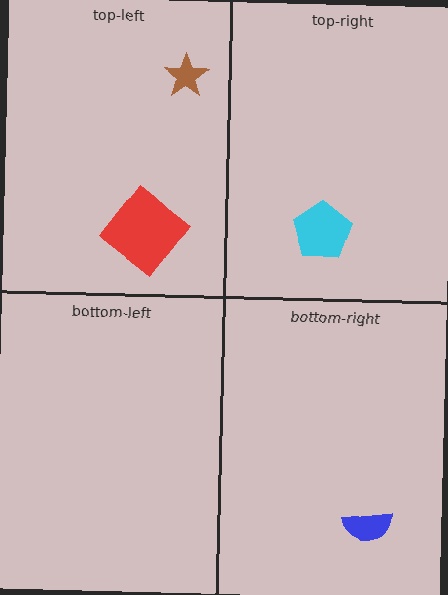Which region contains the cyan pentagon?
The top-right region.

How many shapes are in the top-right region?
1.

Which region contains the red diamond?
The top-left region.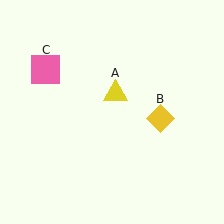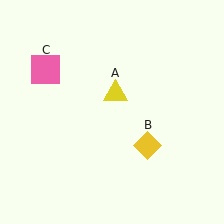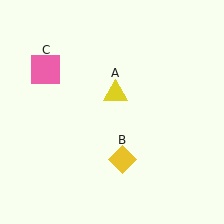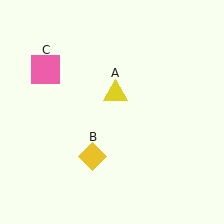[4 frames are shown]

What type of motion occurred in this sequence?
The yellow diamond (object B) rotated clockwise around the center of the scene.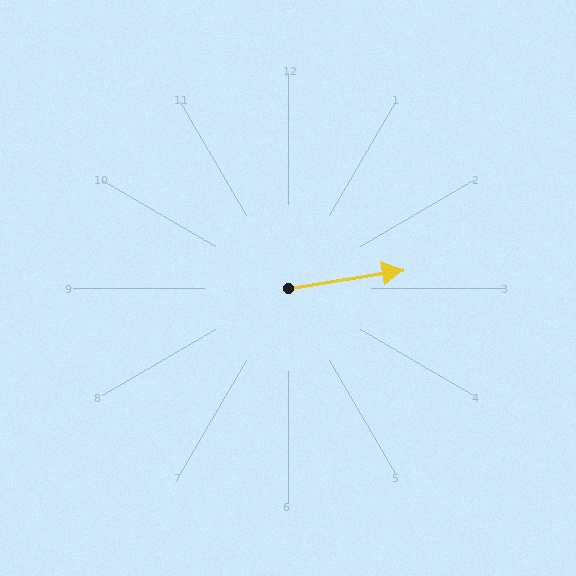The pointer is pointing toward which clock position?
Roughly 3 o'clock.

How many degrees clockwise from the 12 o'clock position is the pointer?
Approximately 81 degrees.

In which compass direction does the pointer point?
East.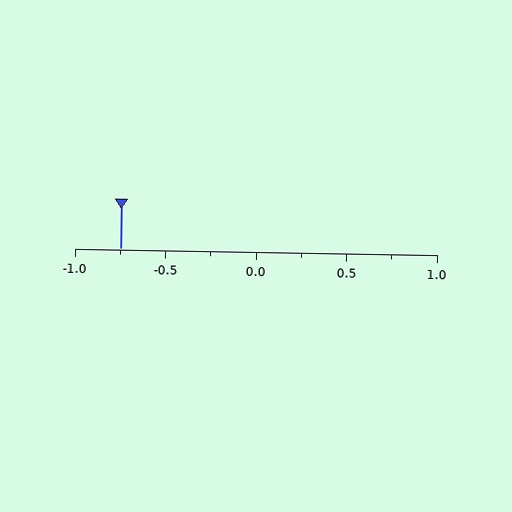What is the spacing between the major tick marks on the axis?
The major ticks are spaced 0.5 apart.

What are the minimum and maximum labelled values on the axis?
The axis runs from -1.0 to 1.0.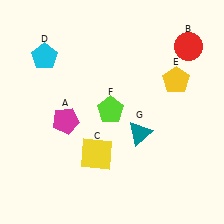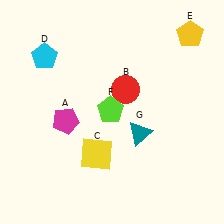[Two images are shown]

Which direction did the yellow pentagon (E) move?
The yellow pentagon (E) moved up.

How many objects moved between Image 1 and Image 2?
2 objects moved between the two images.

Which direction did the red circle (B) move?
The red circle (B) moved left.